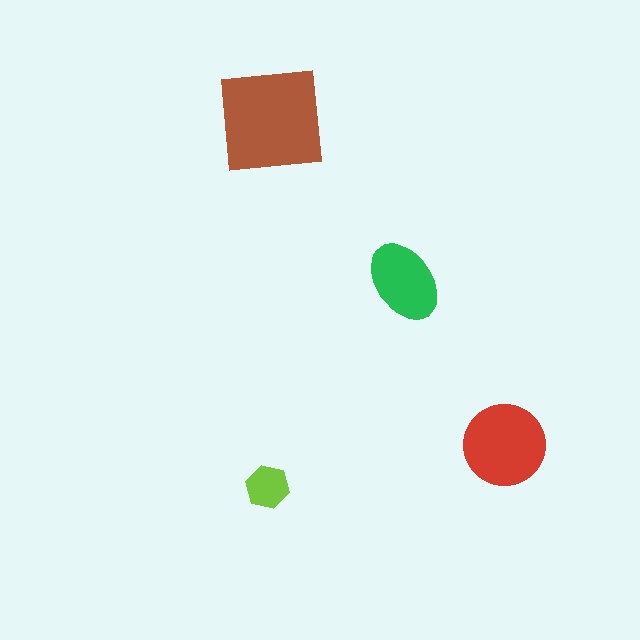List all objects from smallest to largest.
The lime hexagon, the green ellipse, the red circle, the brown square.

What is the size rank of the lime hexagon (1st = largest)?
4th.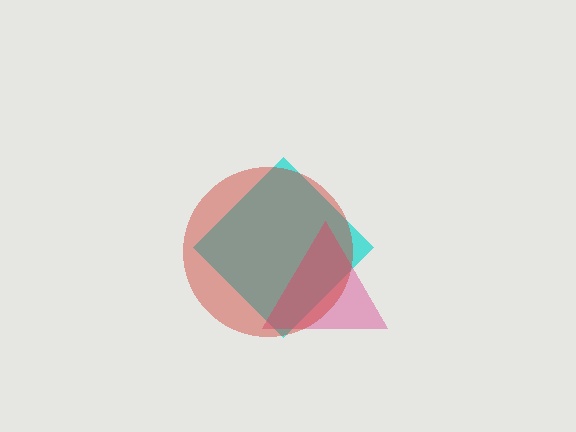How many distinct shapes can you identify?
There are 3 distinct shapes: a cyan diamond, a pink triangle, a red circle.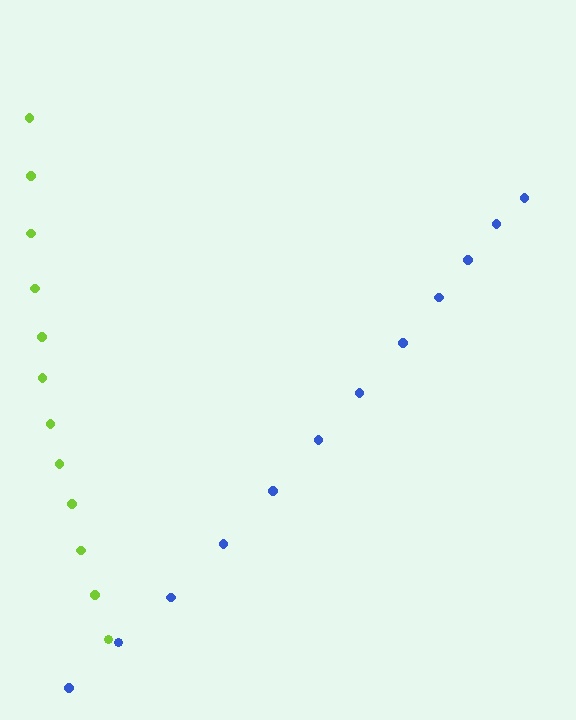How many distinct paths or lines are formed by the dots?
There are 2 distinct paths.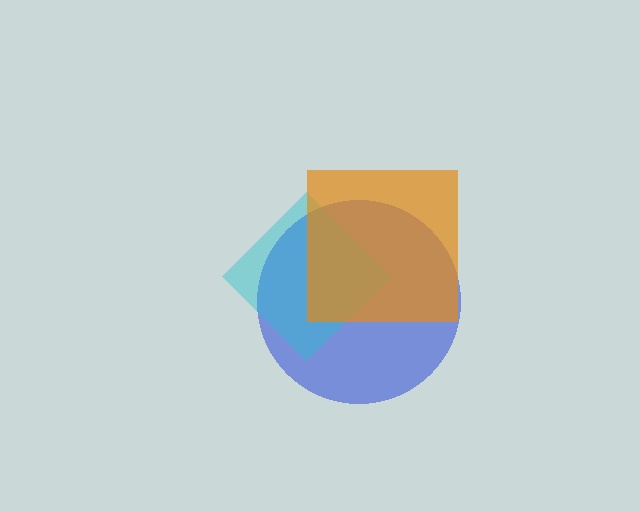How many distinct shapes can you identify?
There are 3 distinct shapes: a blue circle, a cyan diamond, an orange square.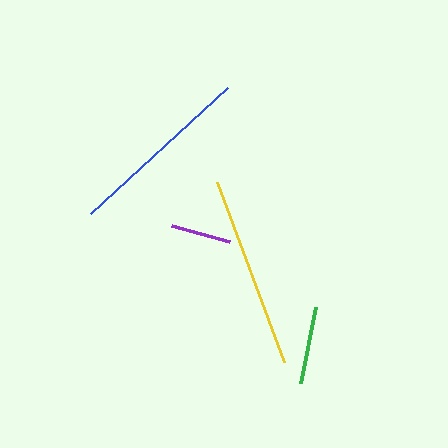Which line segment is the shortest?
The purple line is the shortest at approximately 60 pixels.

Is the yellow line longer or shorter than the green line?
The yellow line is longer than the green line.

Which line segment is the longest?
The yellow line is the longest at approximately 192 pixels.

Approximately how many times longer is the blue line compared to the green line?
The blue line is approximately 2.4 times the length of the green line.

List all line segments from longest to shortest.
From longest to shortest: yellow, blue, green, purple.